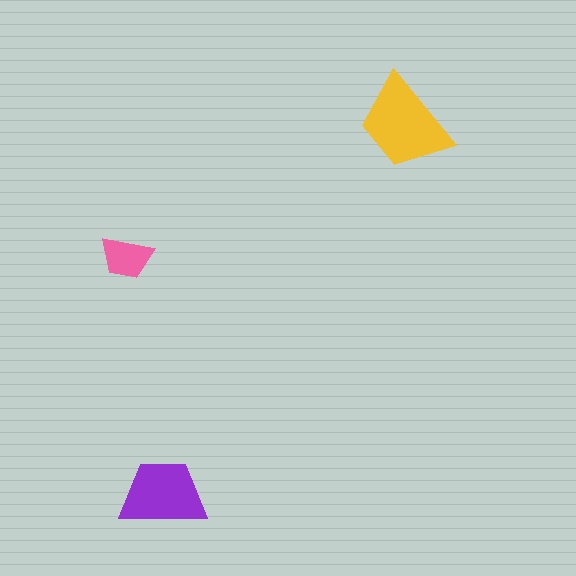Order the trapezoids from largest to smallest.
the yellow one, the purple one, the pink one.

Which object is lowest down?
The purple trapezoid is bottommost.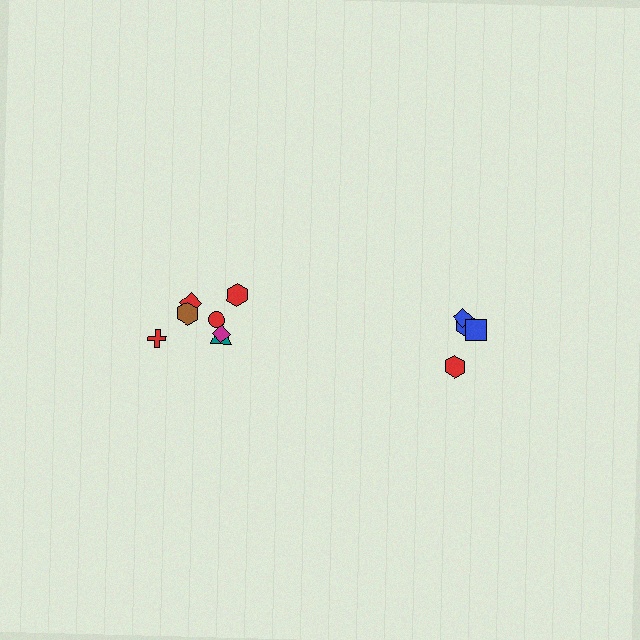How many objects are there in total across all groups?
There are 11 objects.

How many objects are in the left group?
There are 7 objects.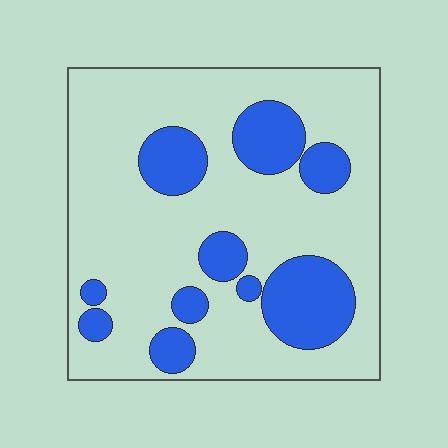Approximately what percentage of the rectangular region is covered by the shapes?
Approximately 25%.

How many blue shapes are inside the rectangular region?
10.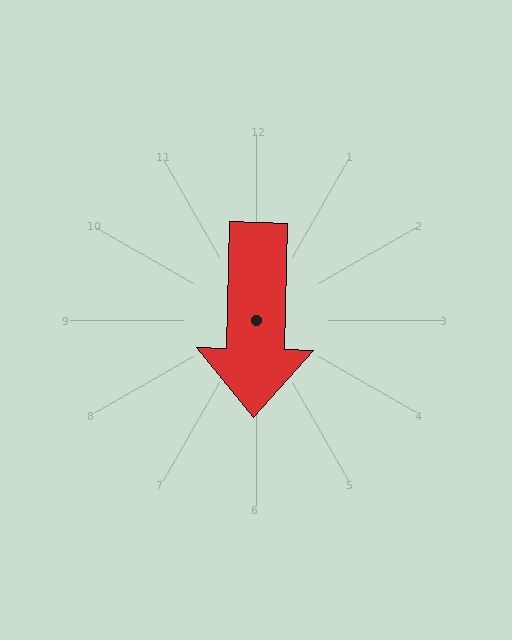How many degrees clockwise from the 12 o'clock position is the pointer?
Approximately 181 degrees.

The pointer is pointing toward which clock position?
Roughly 6 o'clock.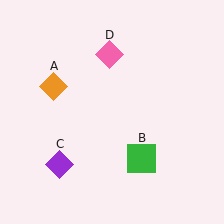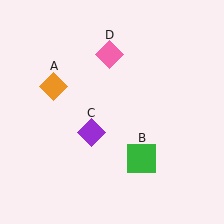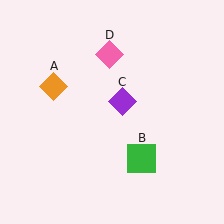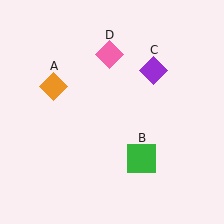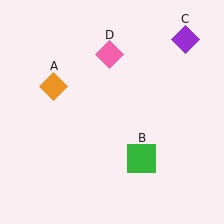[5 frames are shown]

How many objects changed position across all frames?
1 object changed position: purple diamond (object C).